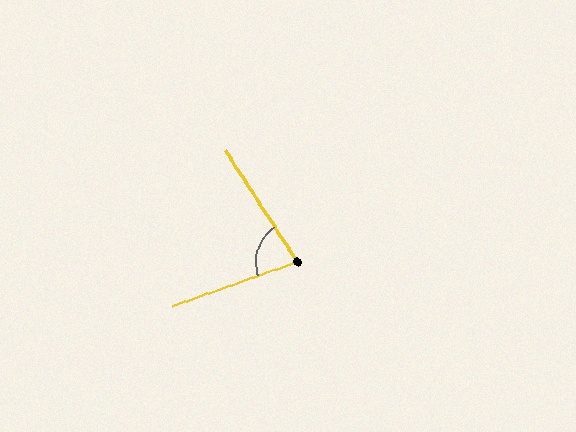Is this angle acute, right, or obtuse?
It is acute.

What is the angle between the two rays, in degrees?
Approximately 77 degrees.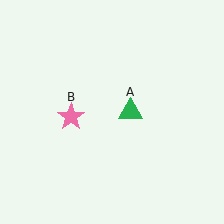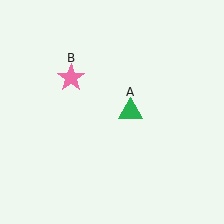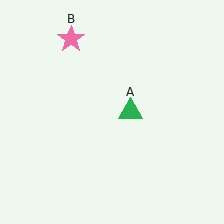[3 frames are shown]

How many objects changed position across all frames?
1 object changed position: pink star (object B).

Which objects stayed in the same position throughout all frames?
Green triangle (object A) remained stationary.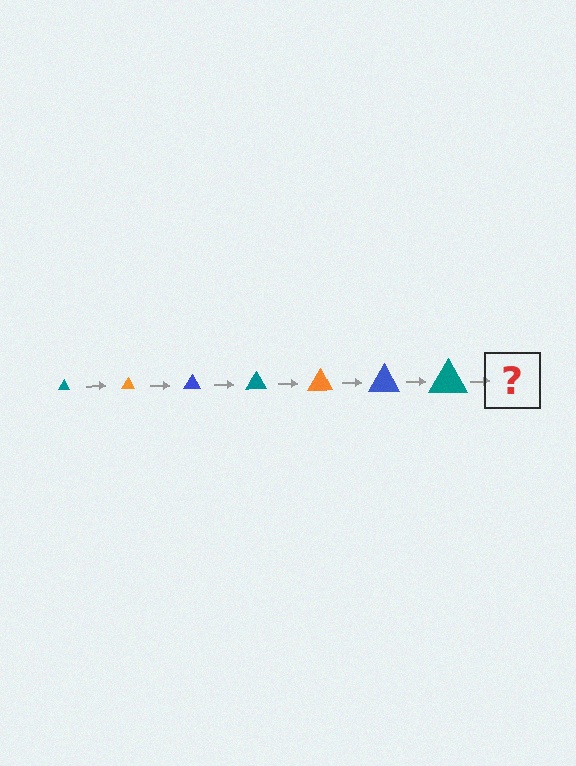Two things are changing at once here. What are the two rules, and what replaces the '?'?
The two rules are that the triangle grows larger each step and the color cycles through teal, orange, and blue. The '?' should be an orange triangle, larger than the previous one.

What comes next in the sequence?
The next element should be an orange triangle, larger than the previous one.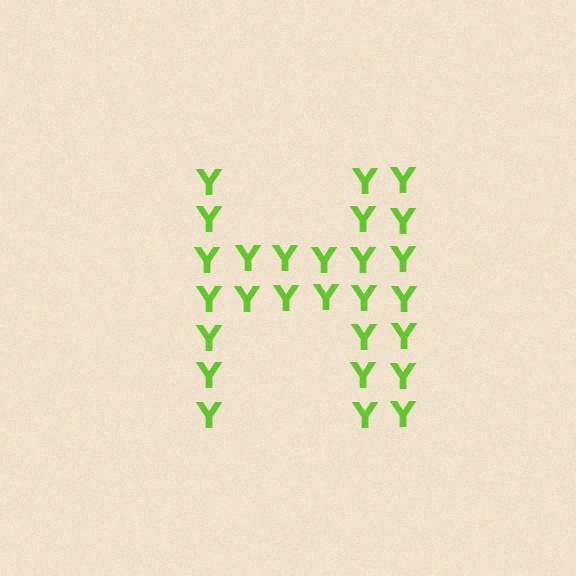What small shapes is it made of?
It is made of small letter Y's.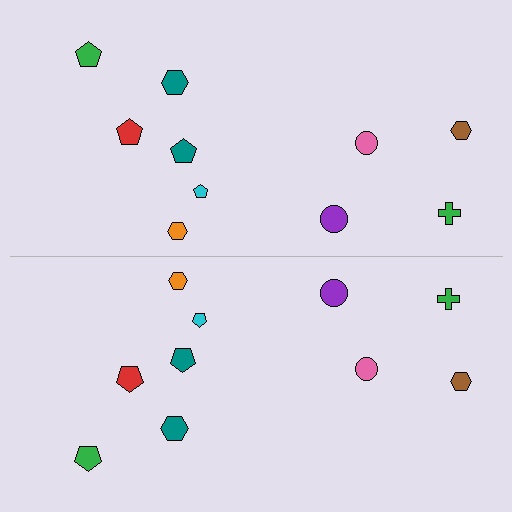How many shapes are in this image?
There are 20 shapes in this image.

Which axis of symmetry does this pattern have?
The pattern has a horizontal axis of symmetry running through the center of the image.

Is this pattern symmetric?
Yes, this pattern has bilateral (reflection) symmetry.